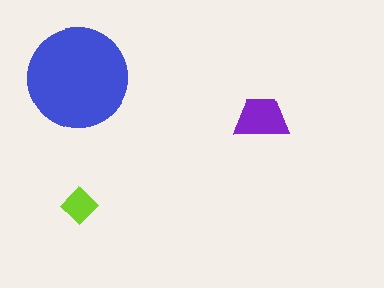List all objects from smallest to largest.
The lime diamond, the purple trapezoid, the blue circle.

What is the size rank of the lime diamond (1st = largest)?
3rd.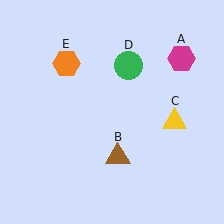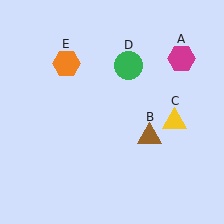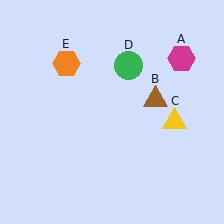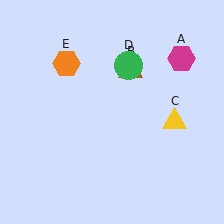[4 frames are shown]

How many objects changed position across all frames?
1 object changed position: brown triangle (object B).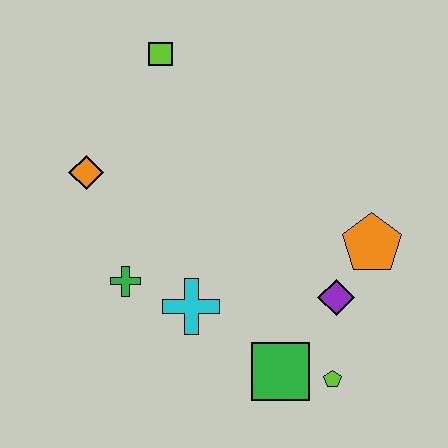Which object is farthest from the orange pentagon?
The orange diamond is farthest from the orange pentagon.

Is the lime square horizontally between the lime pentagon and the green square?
No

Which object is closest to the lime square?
The orange diamond is closest to the lime square.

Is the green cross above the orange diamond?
No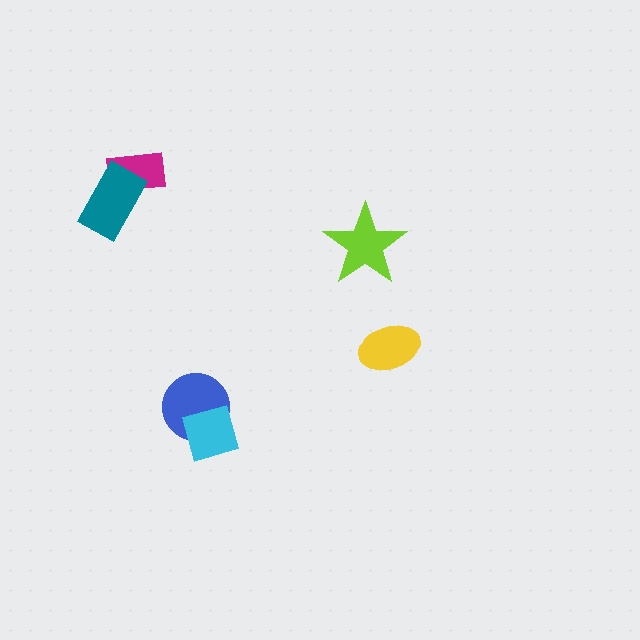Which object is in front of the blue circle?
The cyan diamond is in front of the blue circle.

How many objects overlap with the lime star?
0 objects overlap with the lime star.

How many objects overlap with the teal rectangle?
1 object overlaps with the teal rectangle.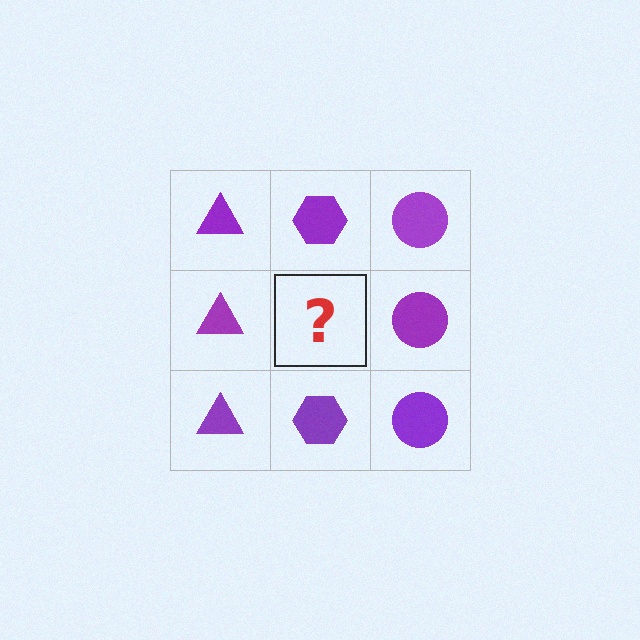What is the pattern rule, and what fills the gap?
The rule is that each column has a consistent shape. The gap should be filled with a purple hexagon.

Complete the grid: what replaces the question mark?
The question mark should be replaced with a purple hexagon.